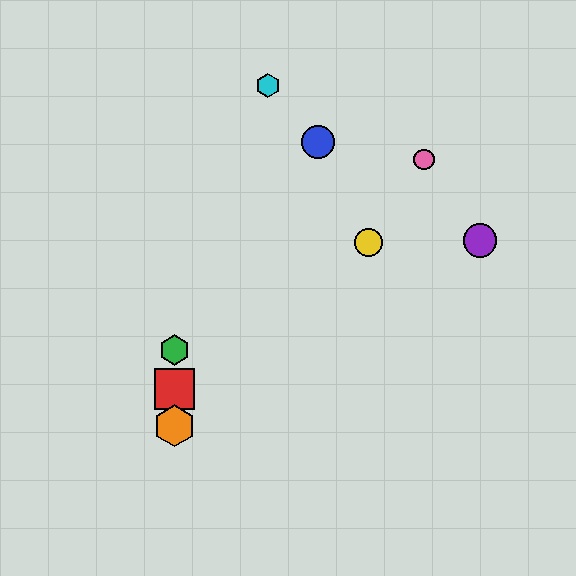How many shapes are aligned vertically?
3 shapes (the red square, the green hexagon, the orange hexagon) are aligned vertically.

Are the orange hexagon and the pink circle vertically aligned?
No, the orange hexagon is at x≈174 and the pink circle is at x≈424.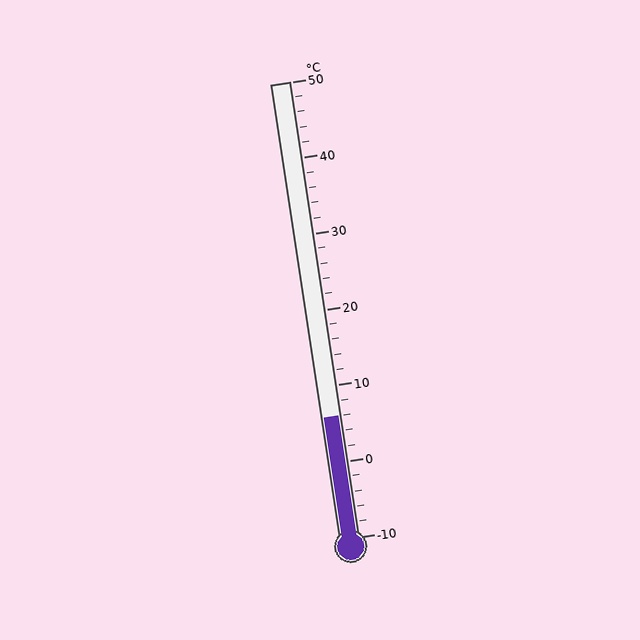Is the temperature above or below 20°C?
The temperature is below 20°C.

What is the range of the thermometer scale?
The thermometer scale ranges from -10°C to 50°C.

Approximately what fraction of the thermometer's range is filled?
The thermometer is filled to approximately 25% of its range.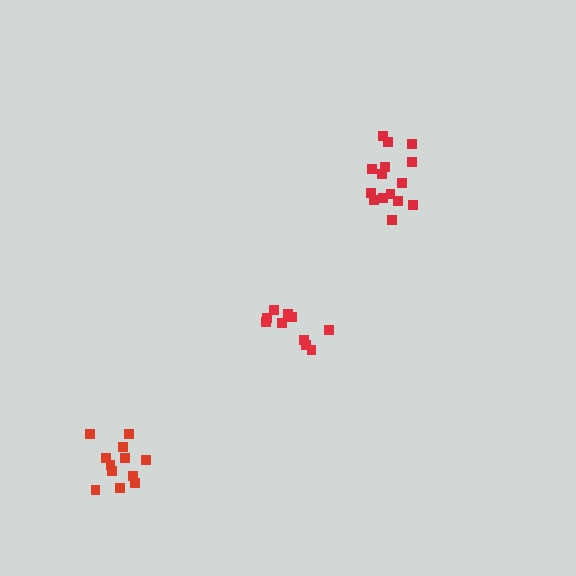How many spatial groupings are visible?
There are 3 spatial groupings.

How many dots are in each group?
Group 1: 11 dots, Group 2: 12 dots, Group 3: 15 dots (38 total).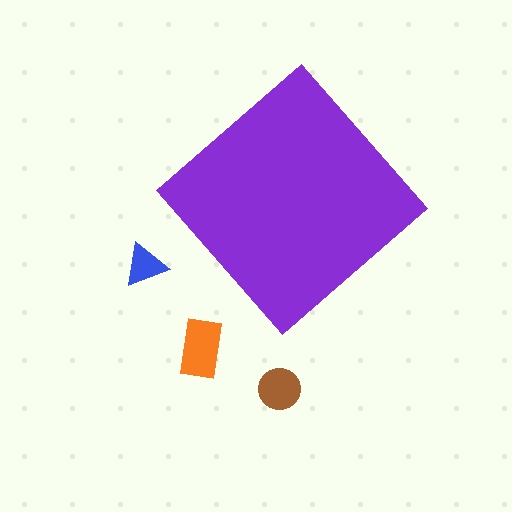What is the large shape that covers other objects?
A purple diamond.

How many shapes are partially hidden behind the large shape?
0 shapes are partially hidden.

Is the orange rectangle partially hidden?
No, the orange rectangle is fully visible.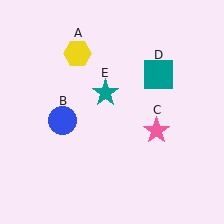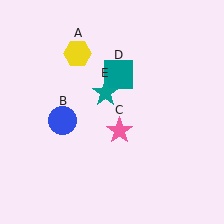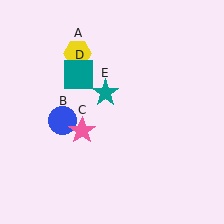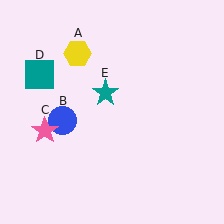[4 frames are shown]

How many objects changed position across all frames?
2 objects changed position: pink star (object C), teal square (object D).